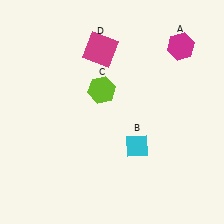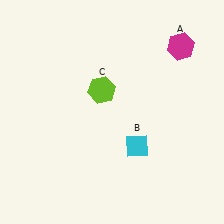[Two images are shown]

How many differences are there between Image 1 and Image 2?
There is 1 difference between the two images.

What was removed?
The magenta square (D) was removed in Image 2.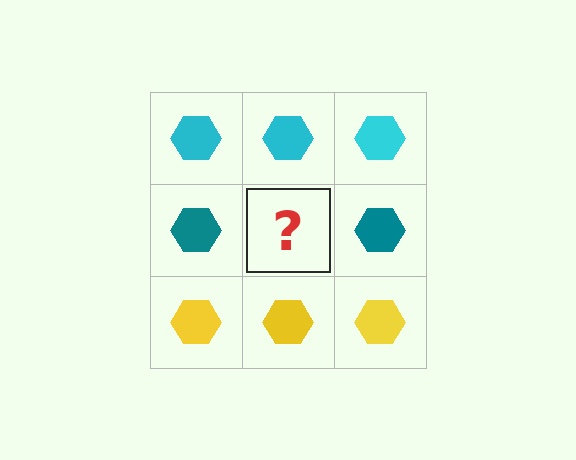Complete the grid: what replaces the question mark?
The question mark should be replaced with a teal hexagon.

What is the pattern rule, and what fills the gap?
The rule is that each row has a consistent color. The gap should be filled with a teal hexagon.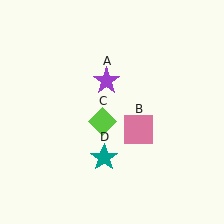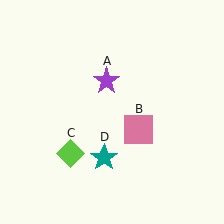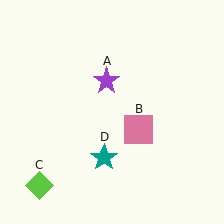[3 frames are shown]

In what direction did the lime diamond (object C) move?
The lime diamond (object C) moved down and to the left.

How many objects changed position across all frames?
1 object changed position: lime diamond (object C).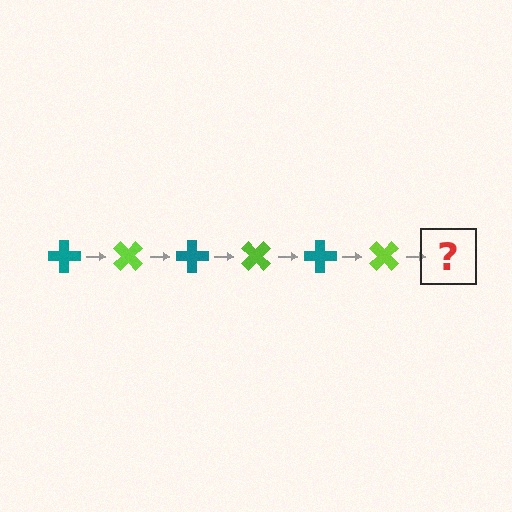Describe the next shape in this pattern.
It should be a teal cross, rotated 270 degrees from the start.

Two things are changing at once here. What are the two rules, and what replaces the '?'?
The two rules are that it rotates 45 degrees each step and the color cycles through teal and lime. The '?' should be a teal cross, rotated 270 degrees from the start.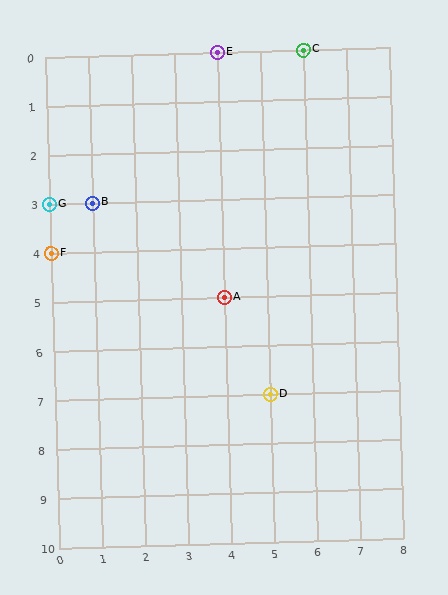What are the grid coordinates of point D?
Point D is at grid coordinates (5, 7).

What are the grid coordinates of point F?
Point F is at grid coordinates (0, 4).